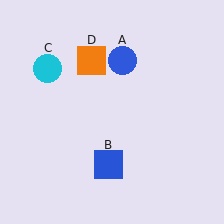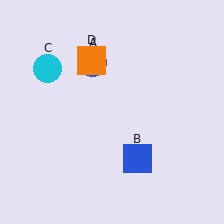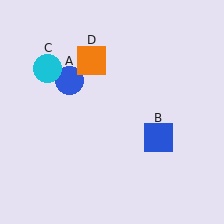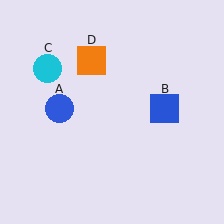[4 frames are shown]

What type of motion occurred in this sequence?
The blue circle (object A), blue square (object B) rotated counterclockwise around the center of the scene.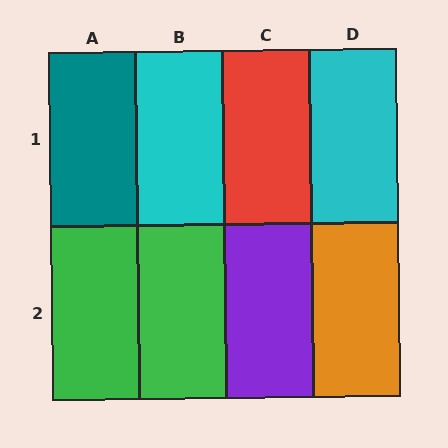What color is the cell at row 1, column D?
Cyan.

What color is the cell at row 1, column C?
Red.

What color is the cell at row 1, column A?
Teal.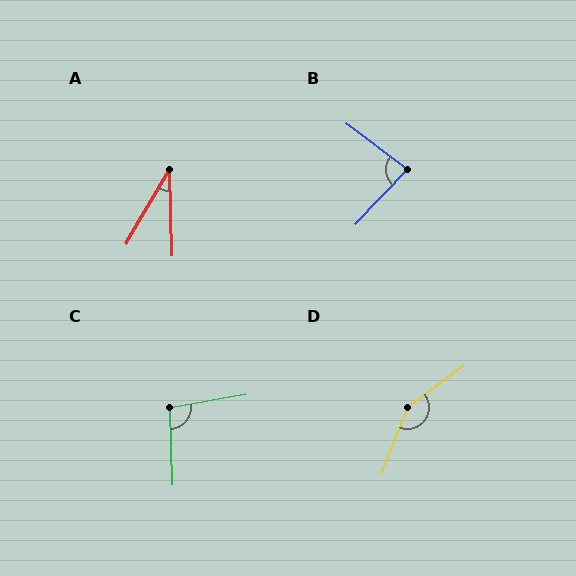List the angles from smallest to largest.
A (32°), B (84°), C (98°), D (148°).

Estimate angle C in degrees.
Approximately 98 degrees.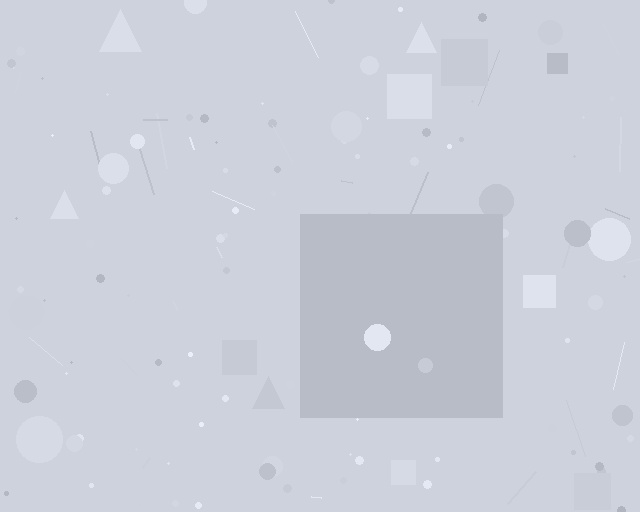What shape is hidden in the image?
A square is hidden in the image.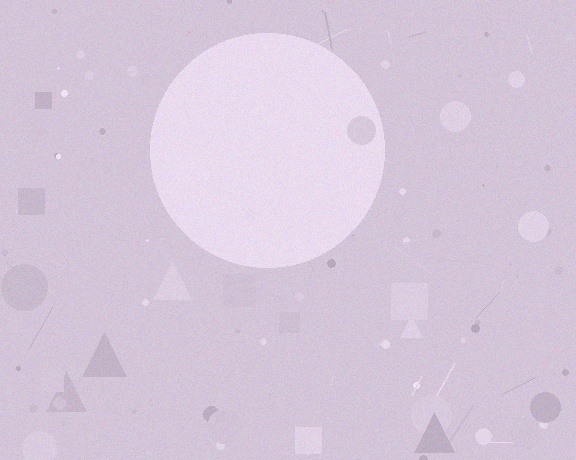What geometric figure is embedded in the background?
A circle is embedded in the background.